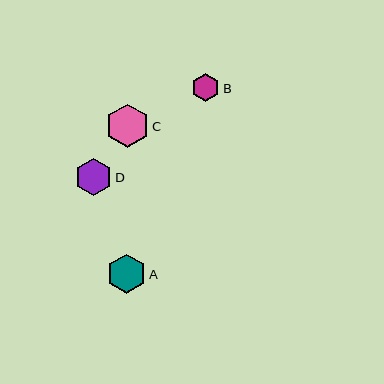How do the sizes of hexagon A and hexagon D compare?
Hexagon A and hexagon D are approximately the same size.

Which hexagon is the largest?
Hexagon C is the largest with a size of approximately 43 pixels.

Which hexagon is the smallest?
Hexagon B is the smallest with a size of approximately 28 pixels.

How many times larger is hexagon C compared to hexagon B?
Hexagon C is approximately 1.6 times the size of hexagon B.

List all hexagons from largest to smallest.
From largest to smallest: C, A, D, B.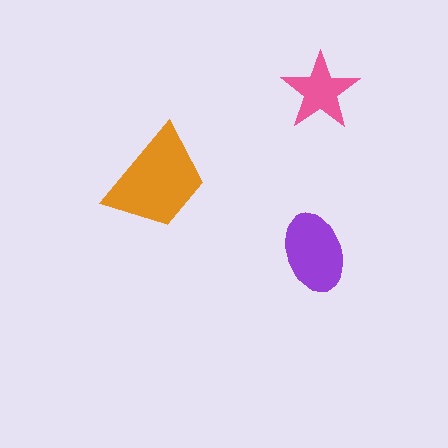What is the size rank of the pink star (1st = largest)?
3rd.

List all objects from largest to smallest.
The orange trapezoid, the purple ellipse, the pink star.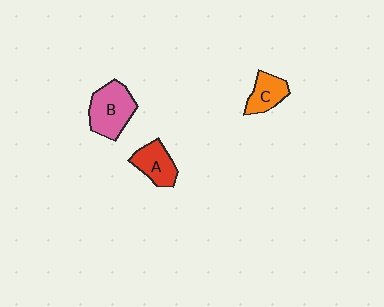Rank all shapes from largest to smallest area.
From largest to smallest: B (pink), A (red), C (orange).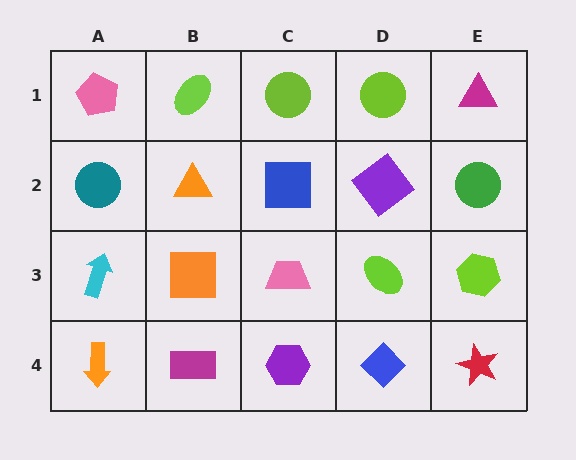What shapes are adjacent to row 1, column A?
A teal circle (row 2, column A), a lime ellipse (row 1, column B).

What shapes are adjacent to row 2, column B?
A lime ellipse (row 1, column B), an orange square (row 3, column B), a teal circle (row 2, column A), a blue square (row 2, column C).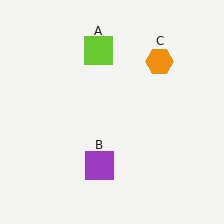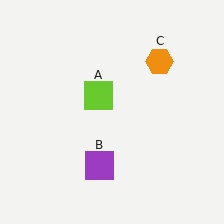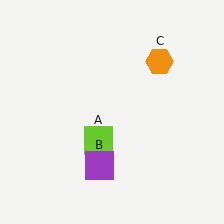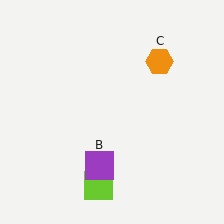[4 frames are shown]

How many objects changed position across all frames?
1 object changed position: lime square (object A).